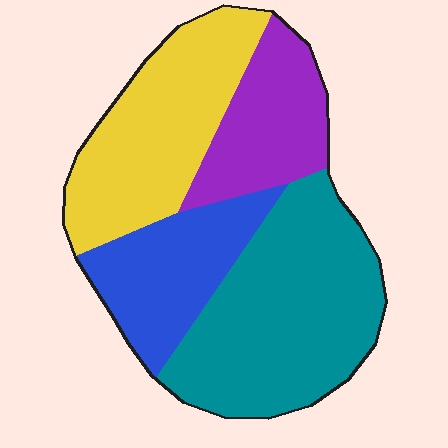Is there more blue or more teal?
Teal.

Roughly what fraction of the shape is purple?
Purple covers 17% of the shape.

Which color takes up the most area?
Teal, at roughly 35%.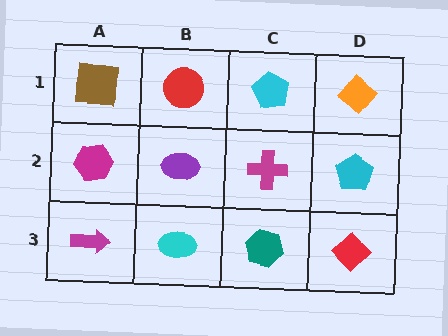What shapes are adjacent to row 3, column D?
A cyan pentagon (row 2, column D), a teal hexagon (row 3, column C).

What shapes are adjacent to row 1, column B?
A purple ellipse (row 2, column B), a brown square (row 1, column A), a cyan pentagon (row 1, column C).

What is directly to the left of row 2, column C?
A purple ellipse.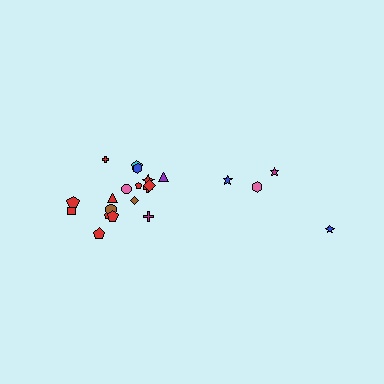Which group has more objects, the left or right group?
The left group.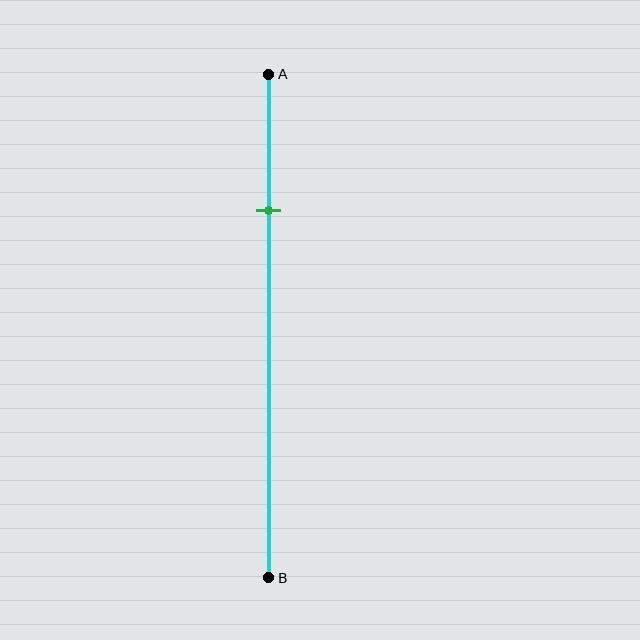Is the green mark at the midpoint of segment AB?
No, the mark is at about 25% from A, not at the 50% midpoint.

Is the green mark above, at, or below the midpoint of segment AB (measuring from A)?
The green mark is above the midpoint of segment AB.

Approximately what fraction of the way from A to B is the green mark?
The green mark is approximately 25% of the way from A to B.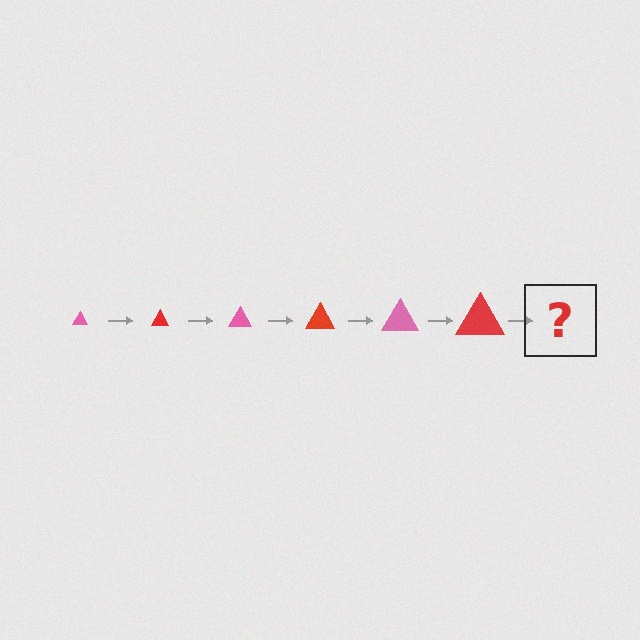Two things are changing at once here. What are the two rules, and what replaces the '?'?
The two rules are that the triangle grows larger each step and the color cycles through pink and red. The '?' should be a pink triangle, larger than the previous one.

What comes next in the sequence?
The next element should be a pink triangle, larger than the previous one.